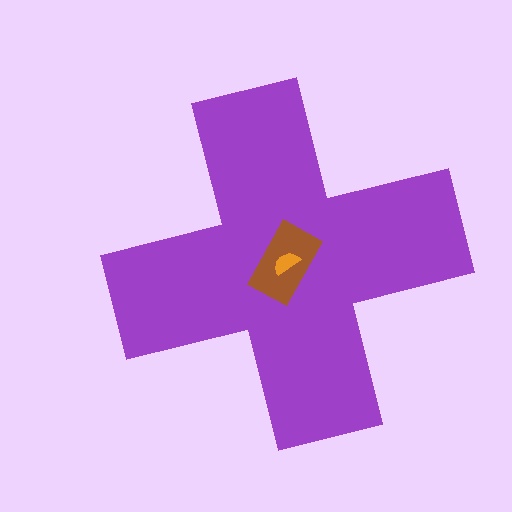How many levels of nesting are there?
3.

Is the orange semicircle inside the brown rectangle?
Yes.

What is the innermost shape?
The orange semicircle.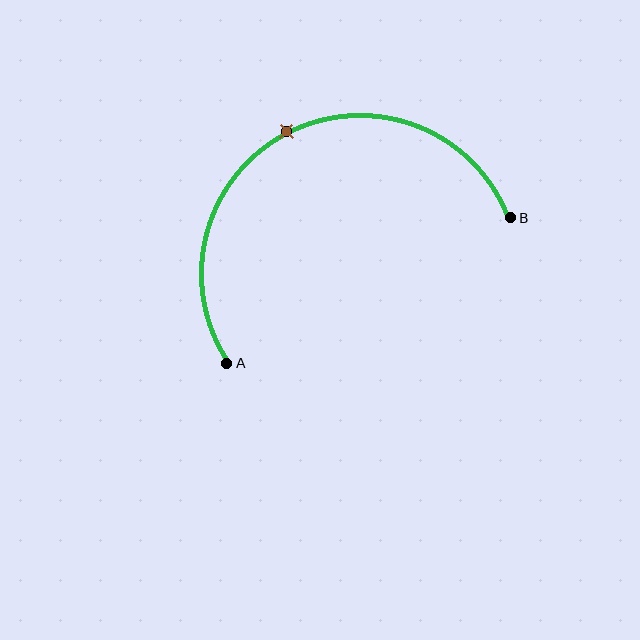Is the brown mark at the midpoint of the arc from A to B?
Yes. The brown mark lies on the arc at equal arc-length from both A and B — it is the arc midpoint.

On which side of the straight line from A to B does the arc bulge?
The arc bulges above the straight line connecting A and B.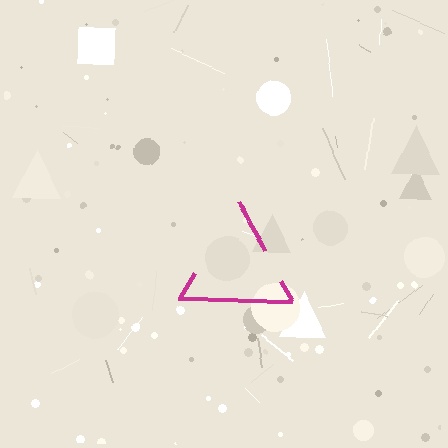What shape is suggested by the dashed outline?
The dashed outline suggests a triangle.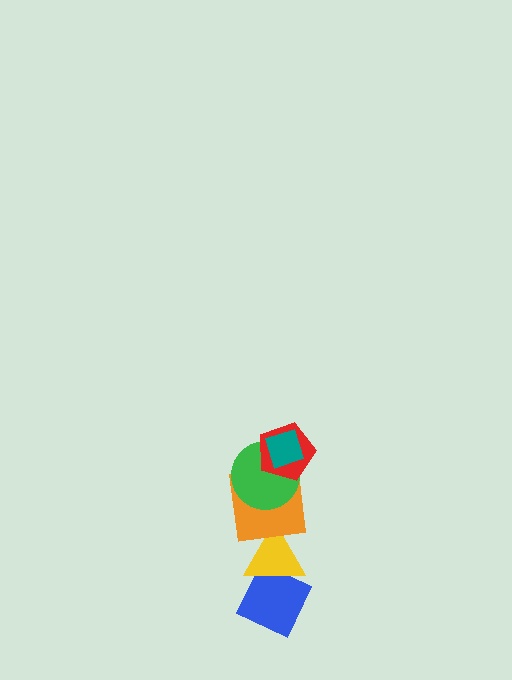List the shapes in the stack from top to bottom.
From top to bottom: the teal diamond, the red pentagon, the green circle, the orange square, the yellow triangle, the blue diamond.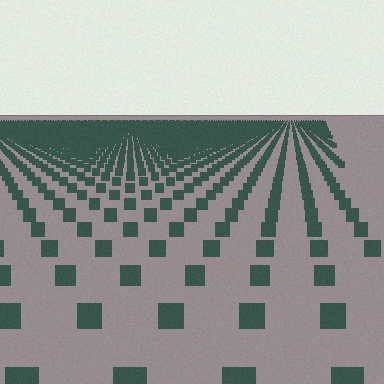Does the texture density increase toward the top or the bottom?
Density increases toward the top.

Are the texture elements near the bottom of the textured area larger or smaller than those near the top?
Larger. Near the bottom, elements are closer to the viewer and appear at a bigger on-screen size.